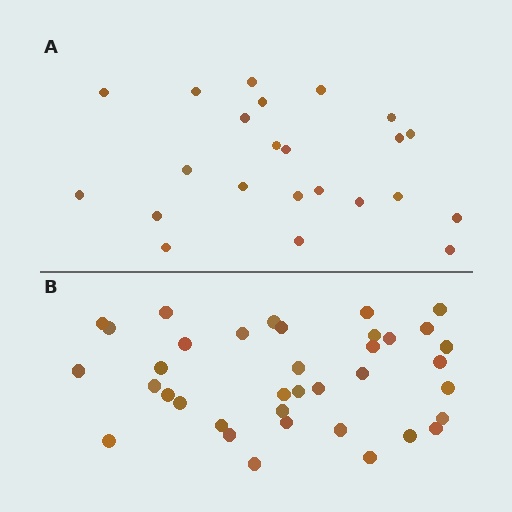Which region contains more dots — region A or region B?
Region B (the bottom region) has more dots.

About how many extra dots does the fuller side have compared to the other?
Region B has approximately 15 more dots than region A.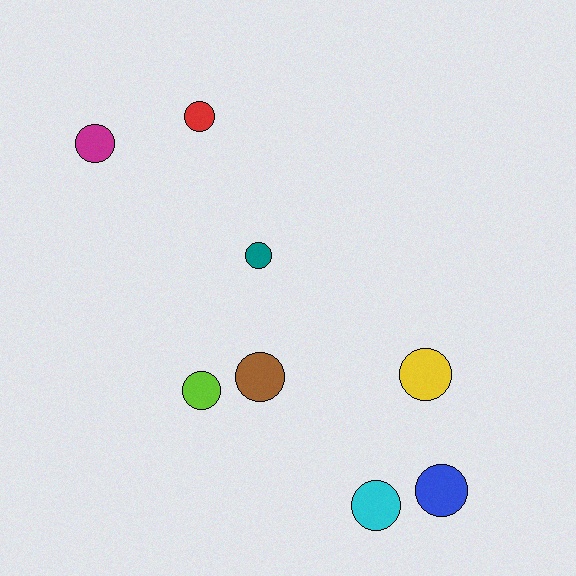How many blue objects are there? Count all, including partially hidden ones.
There is 1 blue object.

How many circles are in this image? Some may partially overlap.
There are 8 circles.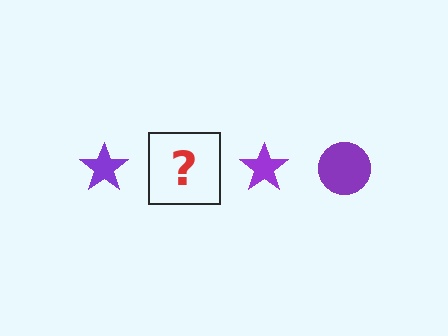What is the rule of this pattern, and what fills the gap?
The rule is that the pattern cycles through star, circle shapes in purple. The gap should be filled with a purple circle.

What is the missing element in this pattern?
The missing element is a purple circle.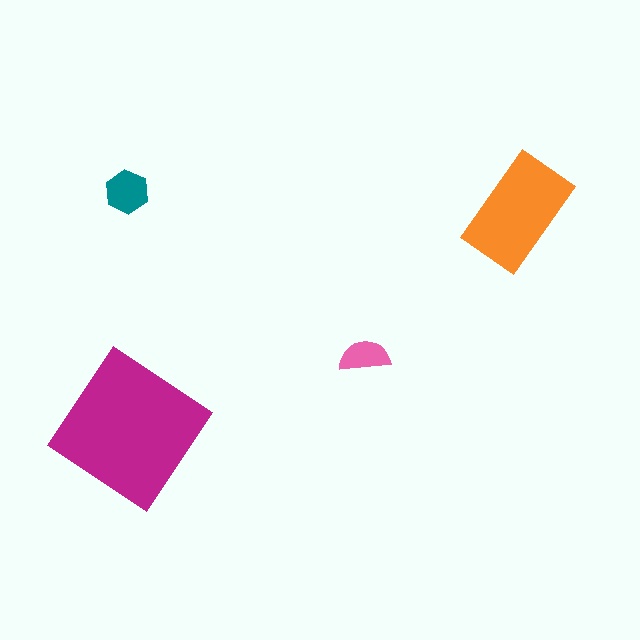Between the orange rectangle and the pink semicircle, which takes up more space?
The orange rectangle.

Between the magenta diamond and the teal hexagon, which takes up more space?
The magenta diamond.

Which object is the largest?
The magenta diamond.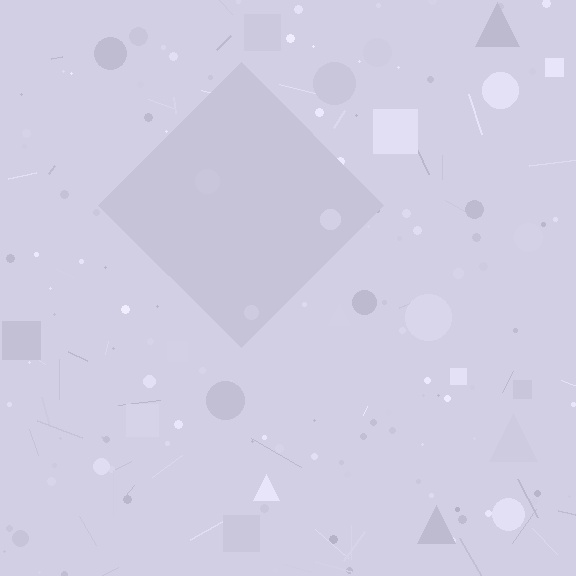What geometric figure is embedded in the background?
A diamond is embedded in the background.